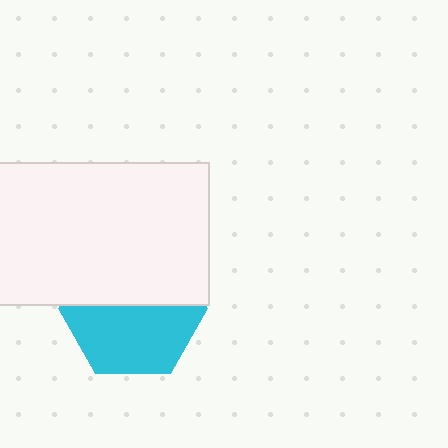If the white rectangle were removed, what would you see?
You would see the complete cyan hexagon.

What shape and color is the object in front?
The object in front is a white rectangle.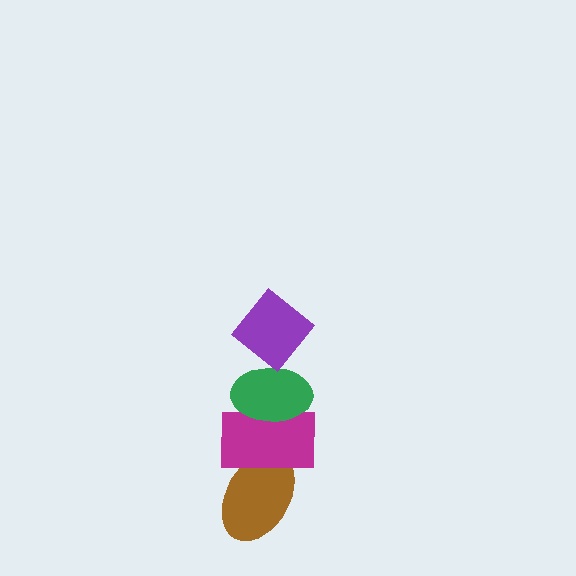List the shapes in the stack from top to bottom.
From top to bottom: the purple diamond, the green ellipse, the magenta rectangle, the brown ellipse.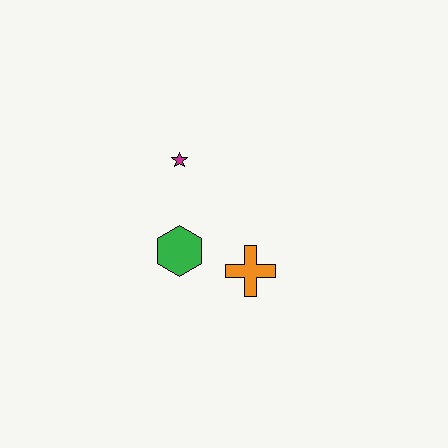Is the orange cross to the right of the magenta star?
Yes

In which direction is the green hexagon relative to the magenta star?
The green hexagon is below the magenta star.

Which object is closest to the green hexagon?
The orange cross is closest to the green hexagon.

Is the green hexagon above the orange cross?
Yes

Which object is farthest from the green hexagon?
The magenta star is farthest from the green hexagon.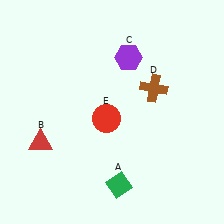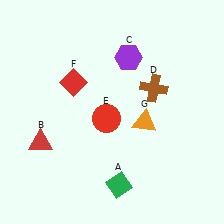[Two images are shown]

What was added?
A red diamond (F), an orange triangle (G) were added in Image 2.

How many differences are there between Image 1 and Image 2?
There are 2 differences between the two images.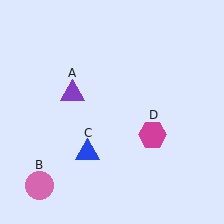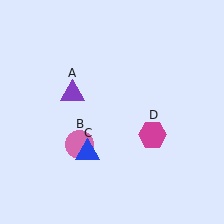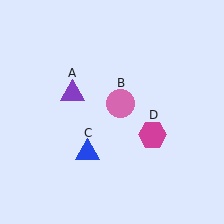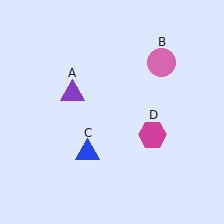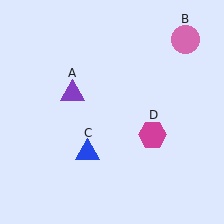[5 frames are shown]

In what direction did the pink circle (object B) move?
The pink circle (object B) moved up and to the right.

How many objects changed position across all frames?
1 object changed position: pink circle (object B).